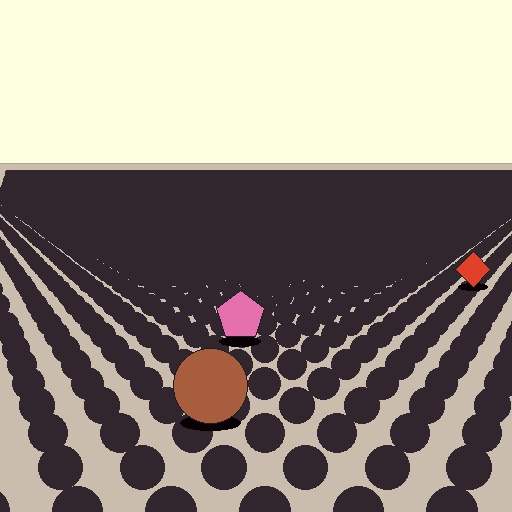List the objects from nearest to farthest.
From nearest to farthest: the brown circle, the pink pentagon, the red diamond.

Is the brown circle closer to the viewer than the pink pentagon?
Yes. The brown circle is closer — you can tell from the texture gradient: the ground texture is coarser near it.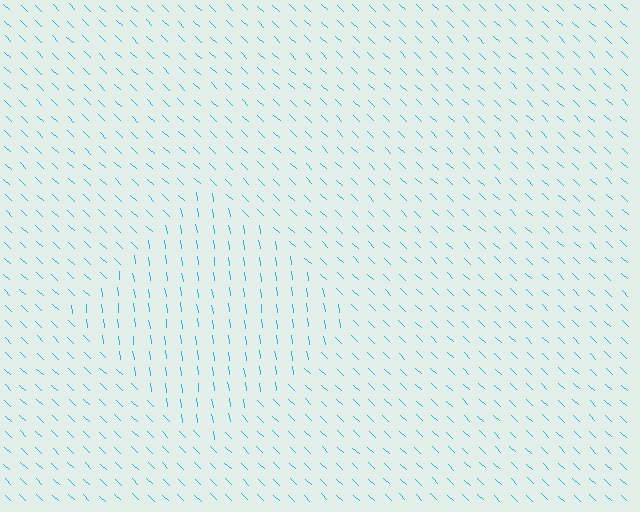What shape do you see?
I see a diamond.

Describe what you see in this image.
The image is filled with small cyan line segments. A diamond region in the image has lines oriented differently from the surrounding lines, creating a visible texture boundary.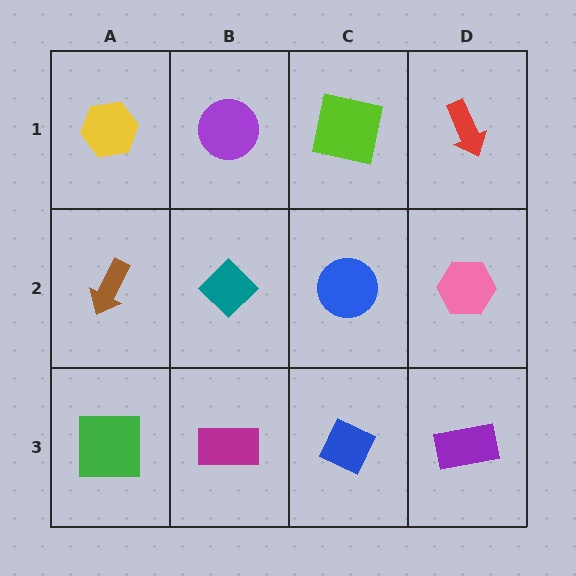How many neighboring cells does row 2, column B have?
4.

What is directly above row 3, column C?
A blue circle.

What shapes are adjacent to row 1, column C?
A blue circle (row 2, column C), a purple circle (row 1, column B), a red arrow (row 1, column D).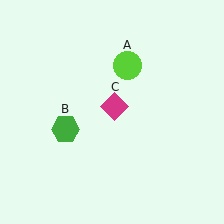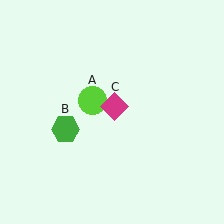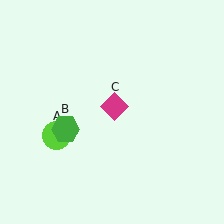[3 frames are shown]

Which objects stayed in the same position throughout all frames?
Green hexagon (object B) and magenta diamond (object C) remained stationary.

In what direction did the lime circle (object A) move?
The lime circle (object A) moved down and to the left.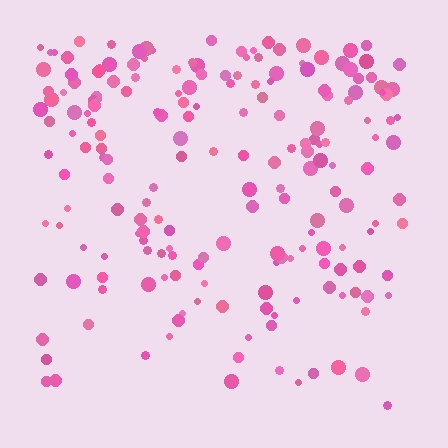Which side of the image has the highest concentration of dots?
The top.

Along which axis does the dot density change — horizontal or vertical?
Vertical.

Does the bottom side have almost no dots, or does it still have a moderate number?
Still a moderate number, just noticeably fewer than the top.